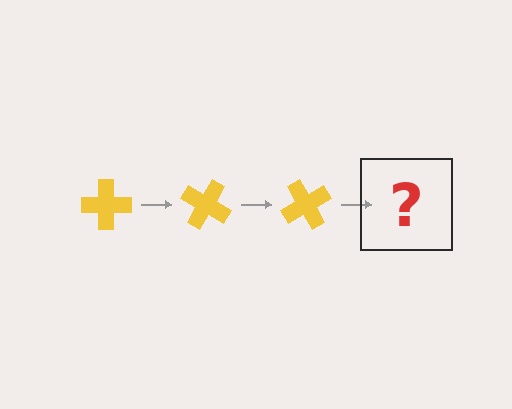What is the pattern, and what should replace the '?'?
The pattern is that the cross rotates 30 degrees each step. The '?' should be a yellow cross rotated 90 degrees.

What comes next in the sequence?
The next element should be a yellow cross rotated 90 degrees.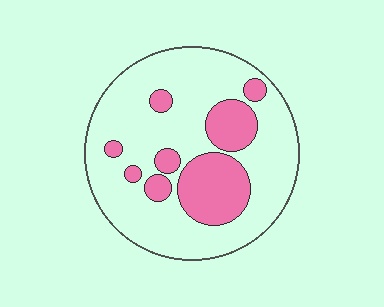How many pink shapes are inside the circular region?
8.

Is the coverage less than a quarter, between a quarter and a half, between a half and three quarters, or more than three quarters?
Less than a quarter.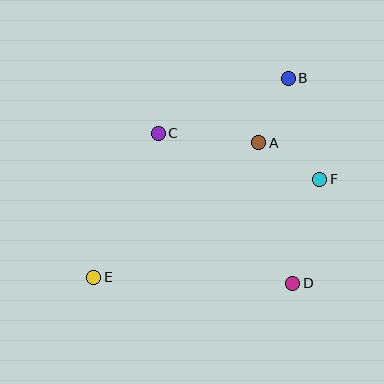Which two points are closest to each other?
Points A and B are closest to each other.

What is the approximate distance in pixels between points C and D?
The distance between C and D is approximately 202 pixels.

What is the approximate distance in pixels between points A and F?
The distance between A and F is approximately 71 pixels.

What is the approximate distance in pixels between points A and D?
The distance between A and D is approximately 145 pixels.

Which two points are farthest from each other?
Points B and E are farthest from each other.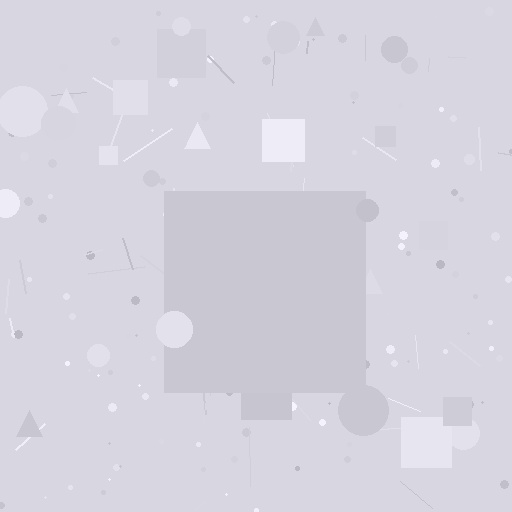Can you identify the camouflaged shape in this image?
The camouflaged shape is a square.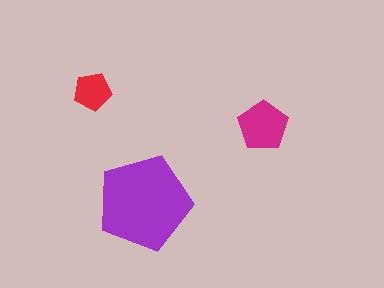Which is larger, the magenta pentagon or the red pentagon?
The magenta one.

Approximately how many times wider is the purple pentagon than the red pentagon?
About 2.5 times wider.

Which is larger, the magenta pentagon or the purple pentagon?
The purple one.